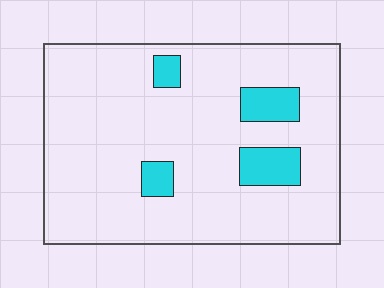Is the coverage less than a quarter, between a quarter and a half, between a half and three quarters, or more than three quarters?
Less than a quarter.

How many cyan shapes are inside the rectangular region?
4.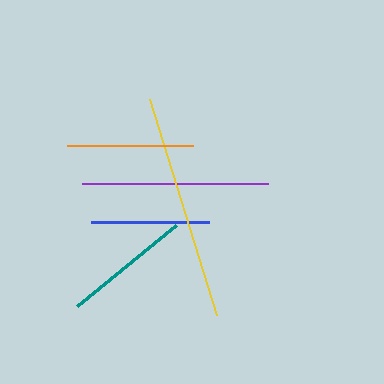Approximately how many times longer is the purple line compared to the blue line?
The purple line is approximately 1.6 times the length of the blue line.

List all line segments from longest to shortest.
From longest to shortest: yellow, purple, teal, orange, blue.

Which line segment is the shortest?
The blue line is the shortest at approximately 119 pixels.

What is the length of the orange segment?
The orange segment is approximately 126 pixels long.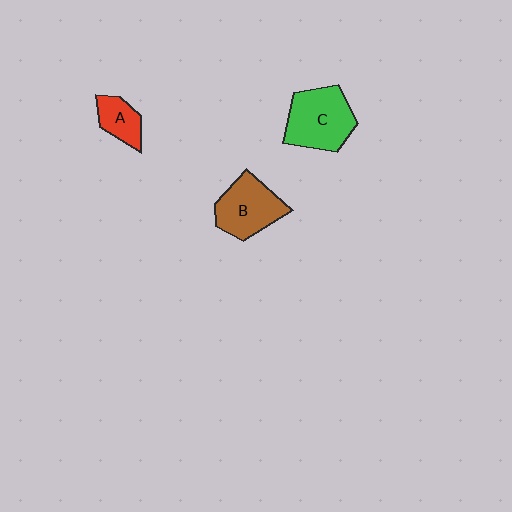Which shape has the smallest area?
Shape A (red).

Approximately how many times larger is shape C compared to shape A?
Approximately 2.1 times.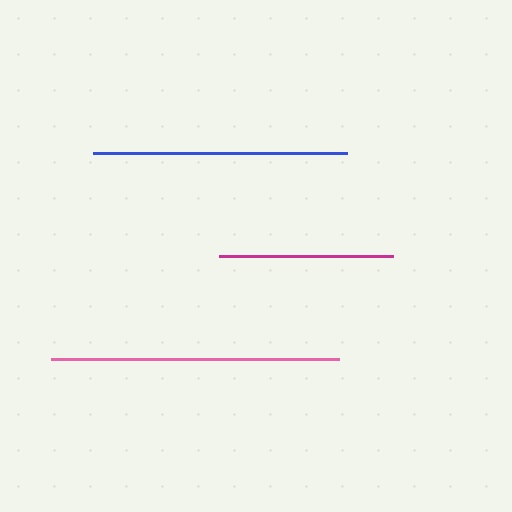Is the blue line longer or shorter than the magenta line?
The blue line is longer than the magenta line.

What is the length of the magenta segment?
The magenta segment is approximately 174 pixels long.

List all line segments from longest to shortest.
From longest to shortest: pink, blue, magenta.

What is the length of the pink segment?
The pink segment is approximately 288 pixels long.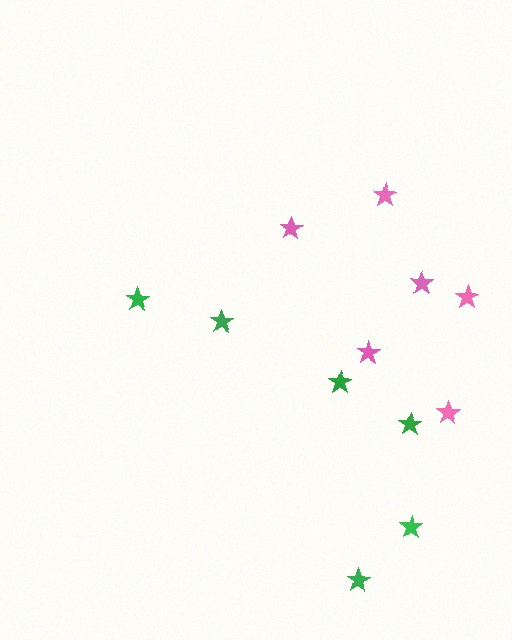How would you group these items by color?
There are 2 groups: one group of green stars (6) and one group of pink stars (6).